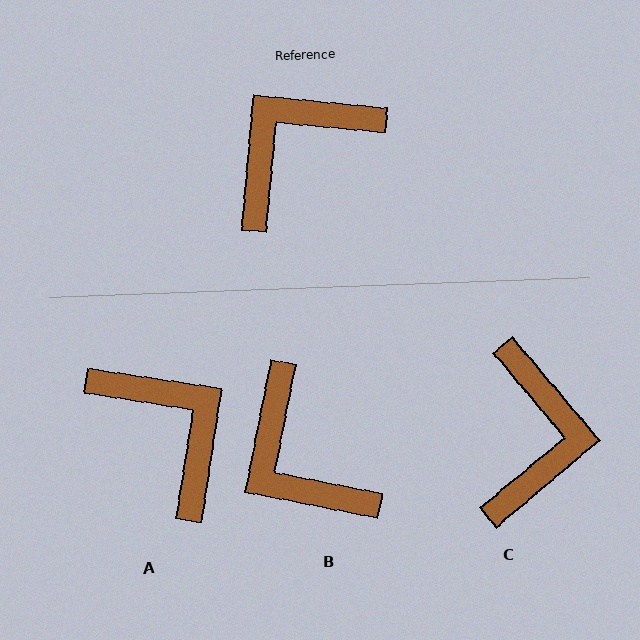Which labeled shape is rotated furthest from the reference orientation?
C, about 135 degrees away.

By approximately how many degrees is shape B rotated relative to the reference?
Approximately 84 degrees counter-clockwise.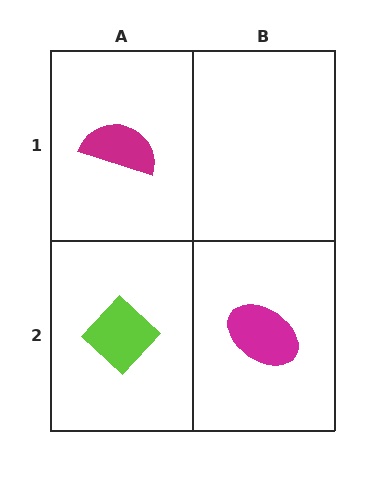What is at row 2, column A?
A lime diamond.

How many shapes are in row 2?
2 shapes.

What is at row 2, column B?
A magenta ellipse.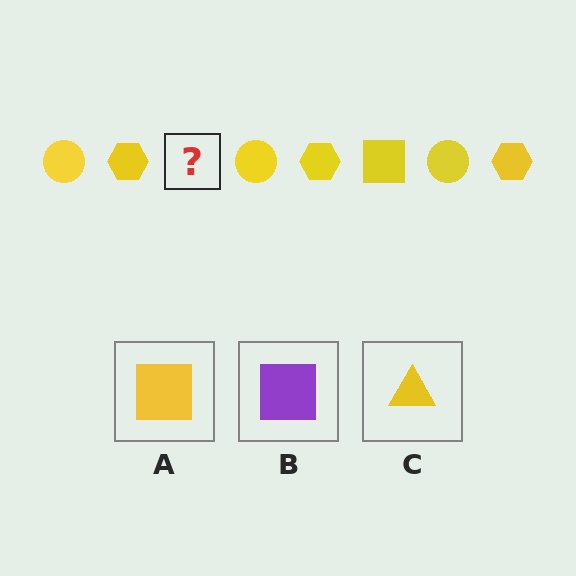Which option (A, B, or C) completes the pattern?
A.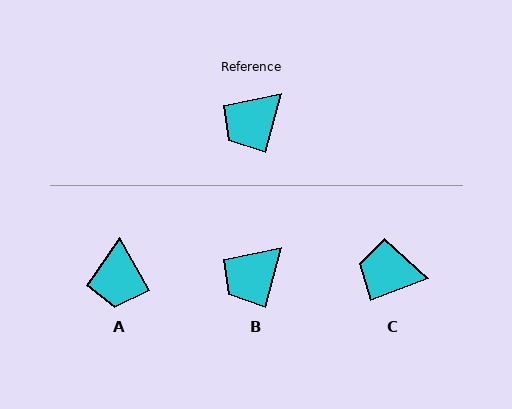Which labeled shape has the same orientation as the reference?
B.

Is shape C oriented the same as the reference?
No, it is off by about 54 degrees.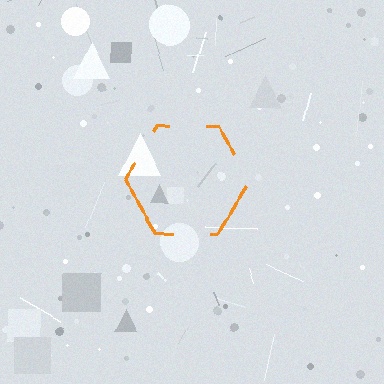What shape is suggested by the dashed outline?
The dashed outline suggests a hexagon.